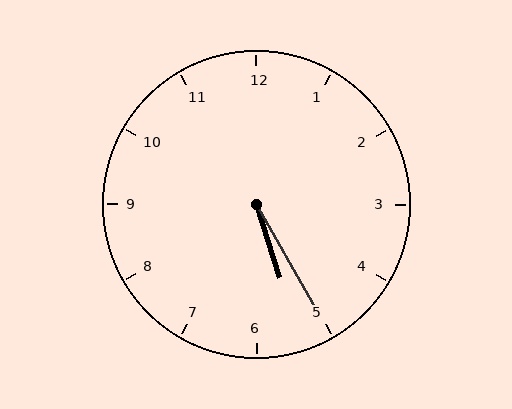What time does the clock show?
5:25.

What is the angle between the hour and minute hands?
Approximately 12 degrees.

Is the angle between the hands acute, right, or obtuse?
It is acute.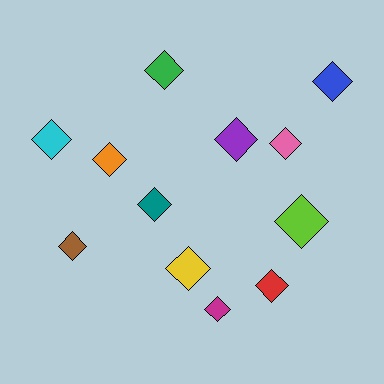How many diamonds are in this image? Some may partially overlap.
There are 12 diamonds.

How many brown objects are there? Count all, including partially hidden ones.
There is 1 brown object.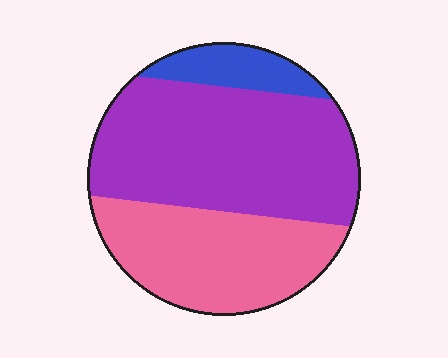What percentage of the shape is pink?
Pink covers 35% of the shape.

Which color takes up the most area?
Purple, at roughly 55%.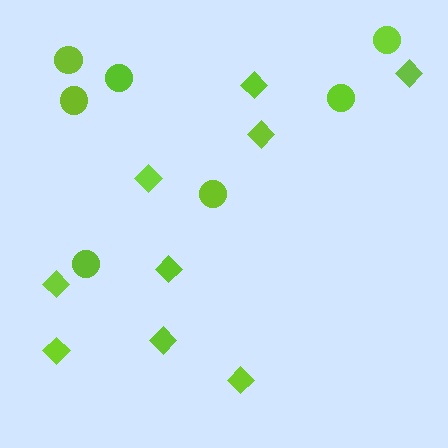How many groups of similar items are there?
There are 2 groups: one group of diamonds (9) and one group of circles (7).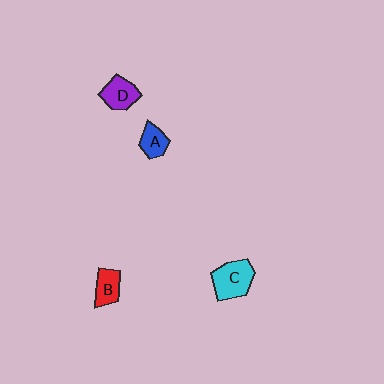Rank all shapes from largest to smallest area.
From largest to smallest: C (cyan), D (purple), B (red), A (blue).